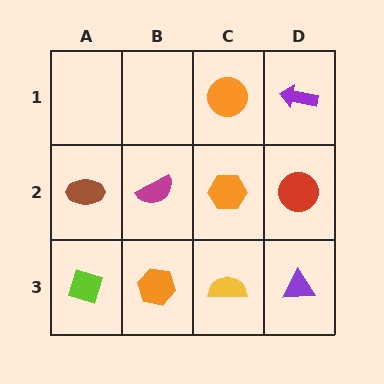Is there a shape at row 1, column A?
No, that cell is empty.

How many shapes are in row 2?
4 shapes.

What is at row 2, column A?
A brown ellipse.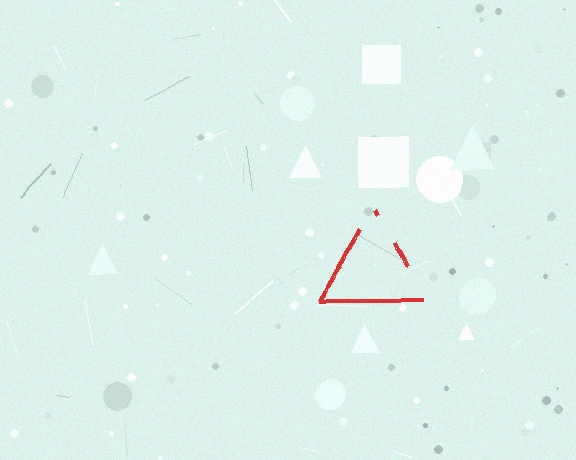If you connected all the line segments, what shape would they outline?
They would outline a triangle.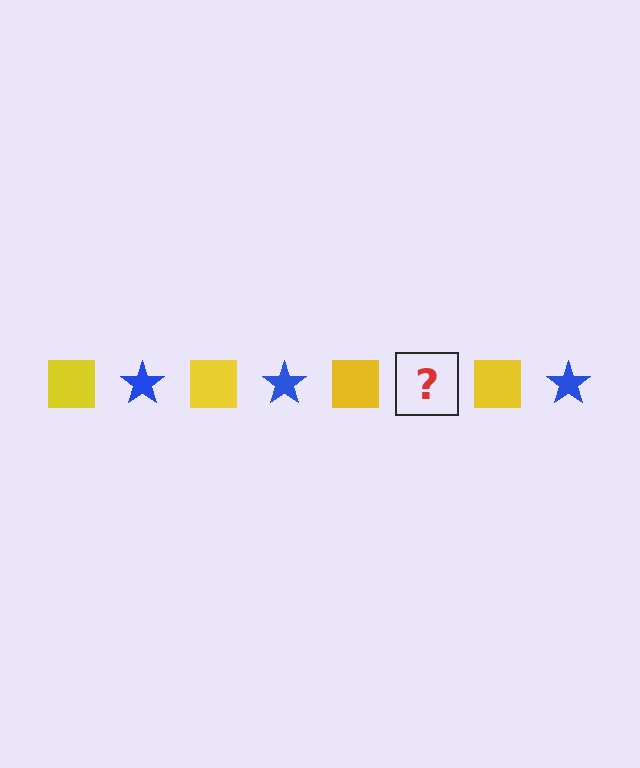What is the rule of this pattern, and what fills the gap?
The rule is that the pattern alternates between yellow square and blue star. The gap should be filled with a blue star.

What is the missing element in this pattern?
The missing element is a blue star.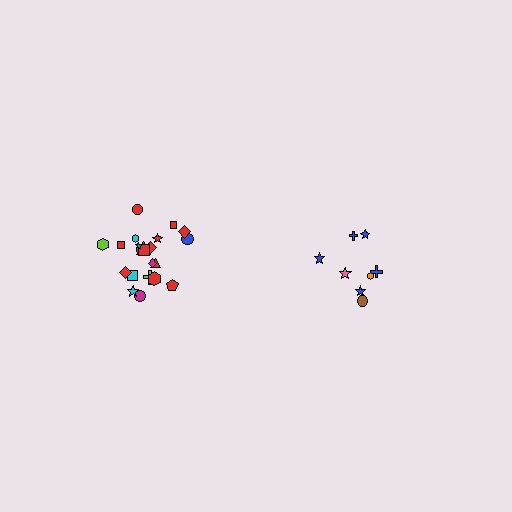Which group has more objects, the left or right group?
The left group.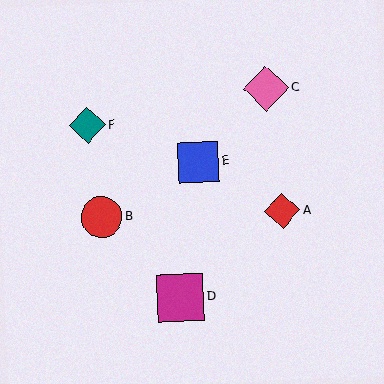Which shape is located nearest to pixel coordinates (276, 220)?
The red diamond (labeled A) at (282, 211) is nearest to that location.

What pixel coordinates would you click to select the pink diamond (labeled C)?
Click at (266, 88) to select the pink diamond C.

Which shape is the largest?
The magenta square (labeled D) is the largest.